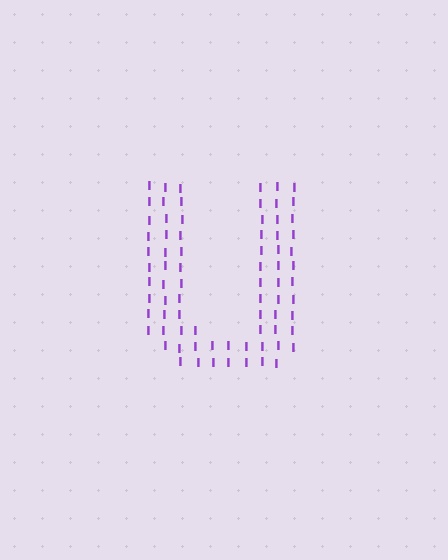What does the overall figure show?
The overall figure shows the letter U.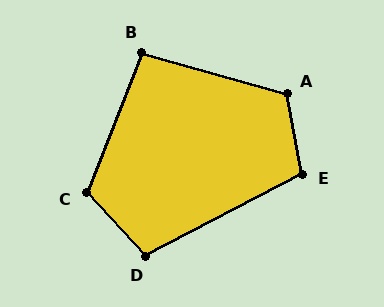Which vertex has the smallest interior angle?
B, at approximately 96 degrees.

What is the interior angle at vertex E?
Approximately 107 degrees (obtuse).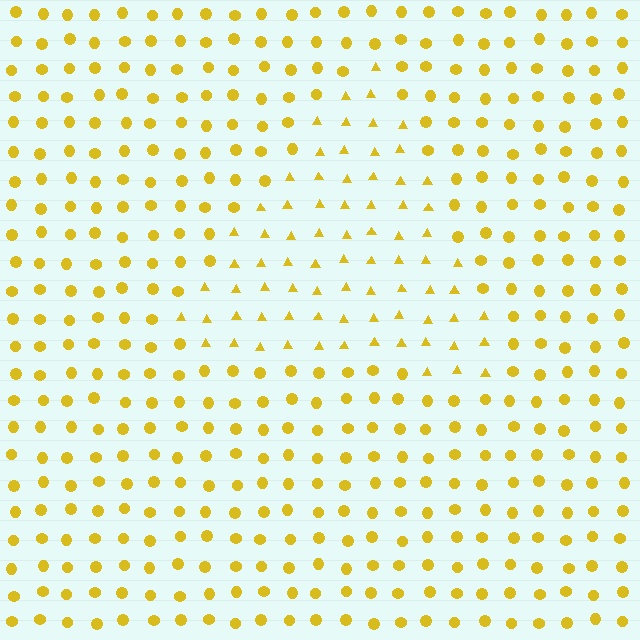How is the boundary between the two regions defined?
The boundary is defined by a change in element shape: triangles inside vs. circles outside. All elements share the same color and spacing.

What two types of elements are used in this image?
The image uses triangles inside the triangle region and circles outside it.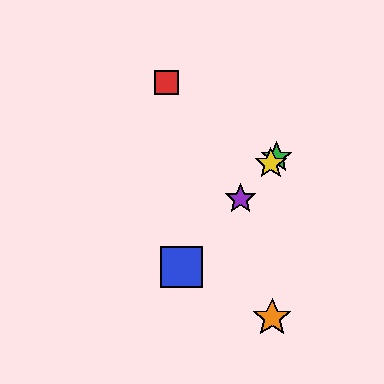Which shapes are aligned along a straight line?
The blue square, the green star, the yellow star, the purple star are aligned along a straight line.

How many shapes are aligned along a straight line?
4 shapes (the blue square, the green star, the yellow star, the purple star) are aligned along a straight line.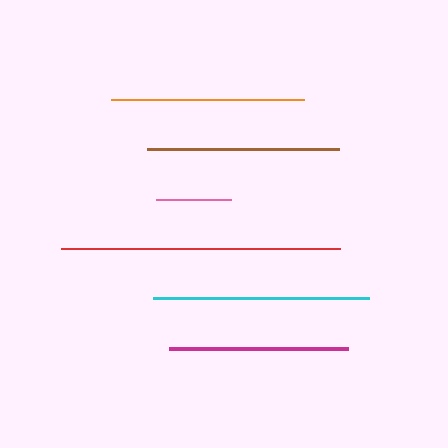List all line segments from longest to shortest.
From longest to shortest: red, cyan, orange, brown, magenta, pink.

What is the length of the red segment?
The red segment is approximately 279 pixels long.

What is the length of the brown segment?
The brown segment is approximately 191 pixels long.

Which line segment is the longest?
The red line is the longest at approximately 279 pixels.